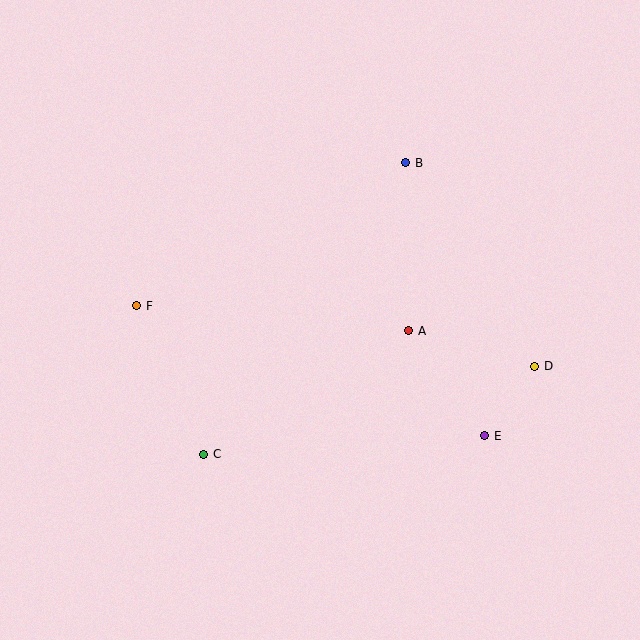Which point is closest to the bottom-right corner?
Point E is closest to the bottom-right corner.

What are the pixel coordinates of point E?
Point E is at (485, 436).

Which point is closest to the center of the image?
Point A at (409, 331) is closest to the center.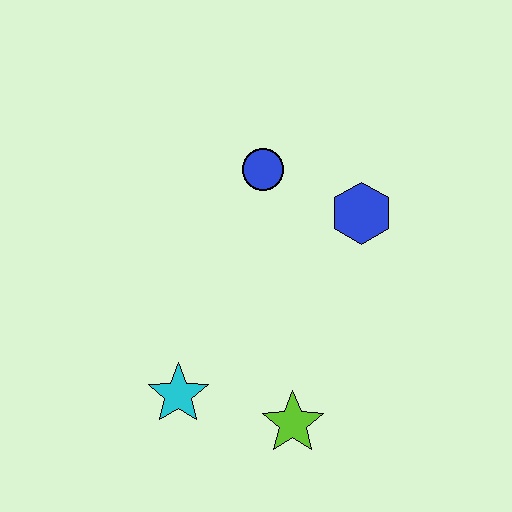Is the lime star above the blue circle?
No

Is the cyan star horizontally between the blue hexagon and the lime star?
No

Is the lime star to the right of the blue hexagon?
No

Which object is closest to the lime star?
The cyan star is closest to the lime star.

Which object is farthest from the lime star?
The blue circle is farthest from the lime star.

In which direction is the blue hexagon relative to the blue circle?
The blue hexagon is to the right of the blue circle.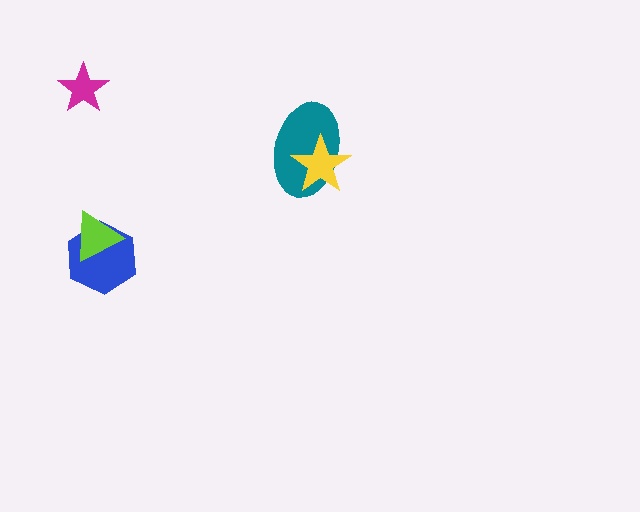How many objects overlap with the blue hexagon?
1 object overlaps with the blue hexagon.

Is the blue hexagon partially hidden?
Yes, it is partially covered by another shape.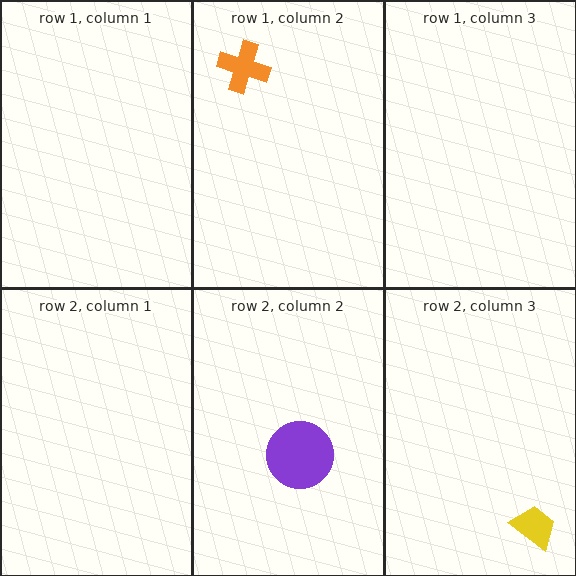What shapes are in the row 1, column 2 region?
The orange cross.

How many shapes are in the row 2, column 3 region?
1.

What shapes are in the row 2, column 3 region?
The yellow trapezoid.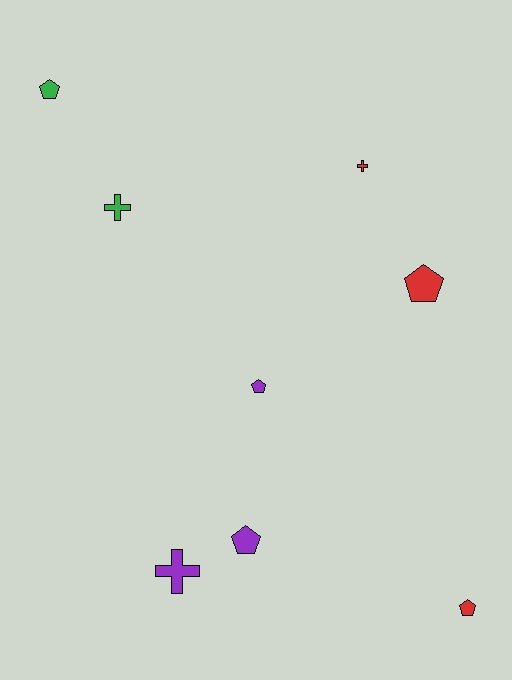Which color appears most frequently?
Purple, with 3 objects.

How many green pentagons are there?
There is 1 green pentagon.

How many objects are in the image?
There are 8 objects.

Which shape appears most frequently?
Pentagon, with 5 objects.